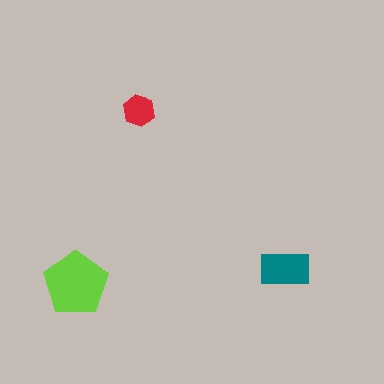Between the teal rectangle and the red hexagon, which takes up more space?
The teal rectangle.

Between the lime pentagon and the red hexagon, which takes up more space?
The lime pentagon.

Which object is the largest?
The lime pentagon.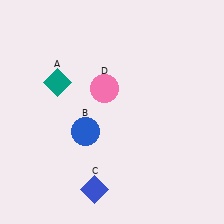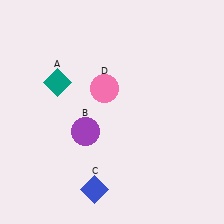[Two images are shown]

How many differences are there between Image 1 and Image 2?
There is 1 difference between the two images.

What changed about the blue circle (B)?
In Image 1, B is blue. In Image 2, it changed to purple.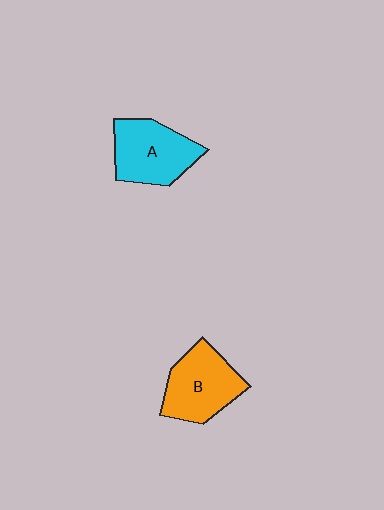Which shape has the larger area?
Shape A (cyan).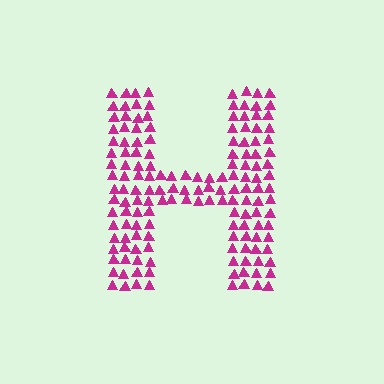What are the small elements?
The small elements are triangles.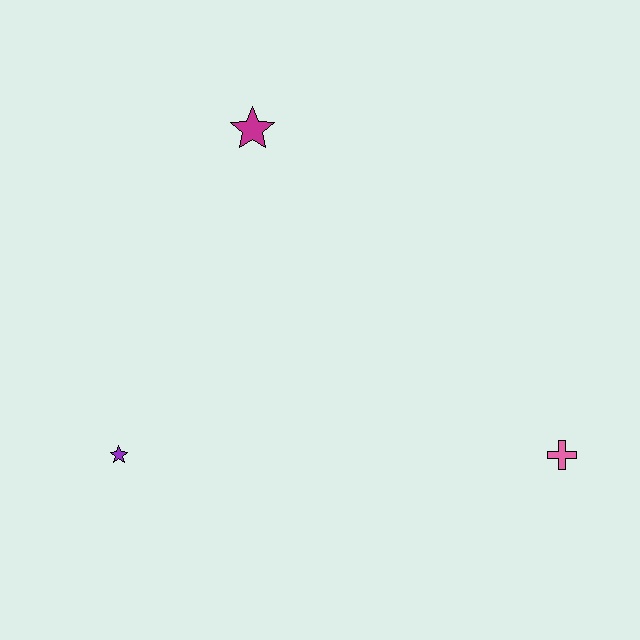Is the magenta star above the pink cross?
Yes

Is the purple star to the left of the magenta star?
Yes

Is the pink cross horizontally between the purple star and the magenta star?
No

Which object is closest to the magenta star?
The purple star is closest to the magenta star.